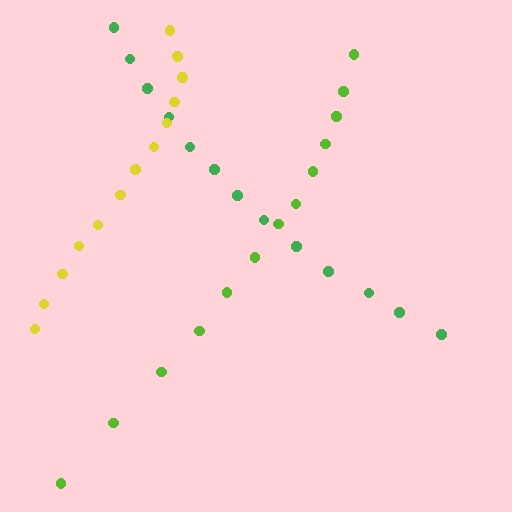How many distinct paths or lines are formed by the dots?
There are 3 distinct paths.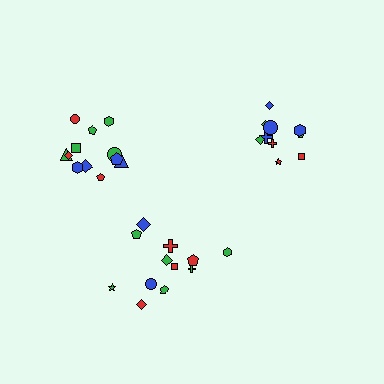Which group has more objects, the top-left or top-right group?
The top-left group.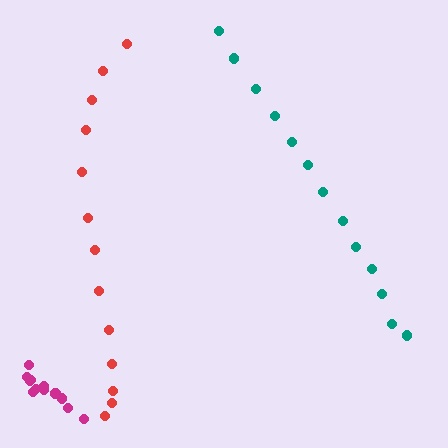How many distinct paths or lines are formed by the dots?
There are 3 distinct paths.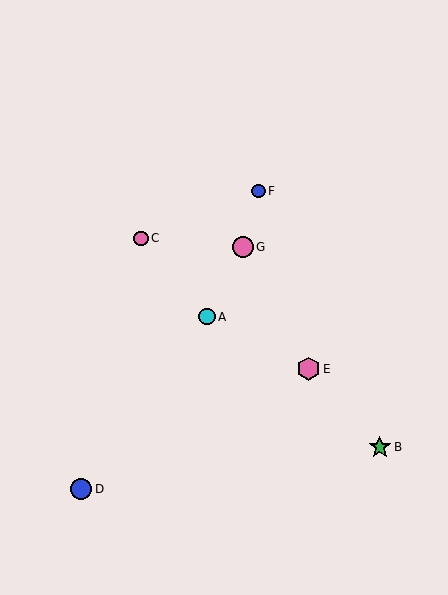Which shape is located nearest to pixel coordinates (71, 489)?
The blue circle (labeled D) at (81, 489) is nearest to that location.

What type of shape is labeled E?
Shape E is a pink hexagon.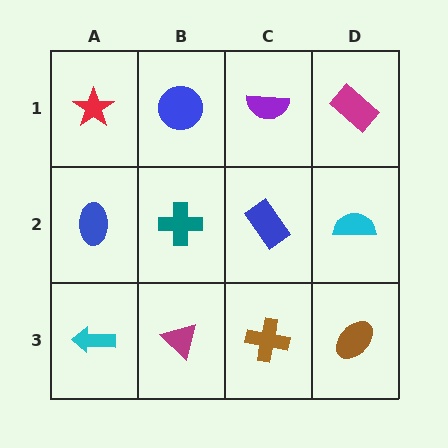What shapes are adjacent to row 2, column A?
A red star (row 1, column A), a cyan arrow (row 3, column A), a teal cross (row 2, column B).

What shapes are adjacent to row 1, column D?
A cyan semicircle (row 2, column D), a purple semicircle (row 1, column C).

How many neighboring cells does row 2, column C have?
4.